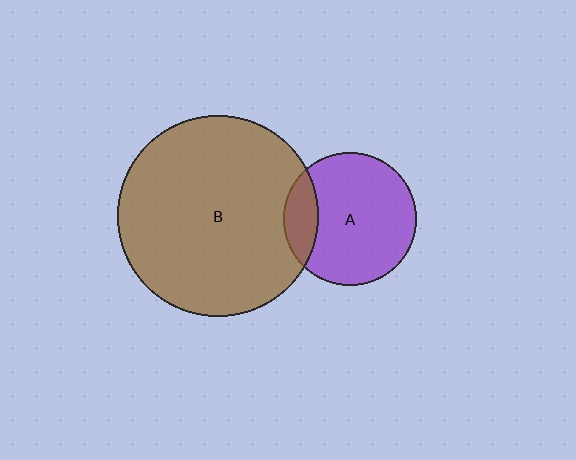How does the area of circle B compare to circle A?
Approximately 2.3 times.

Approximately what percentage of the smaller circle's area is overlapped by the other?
Approximately 15%.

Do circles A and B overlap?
Yes.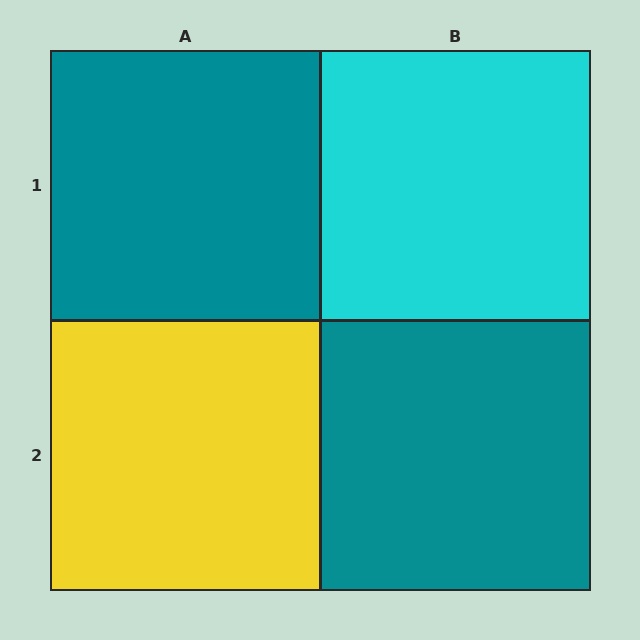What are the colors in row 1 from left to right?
Teal, cyan.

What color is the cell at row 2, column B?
Teal.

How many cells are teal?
2 cells are teal.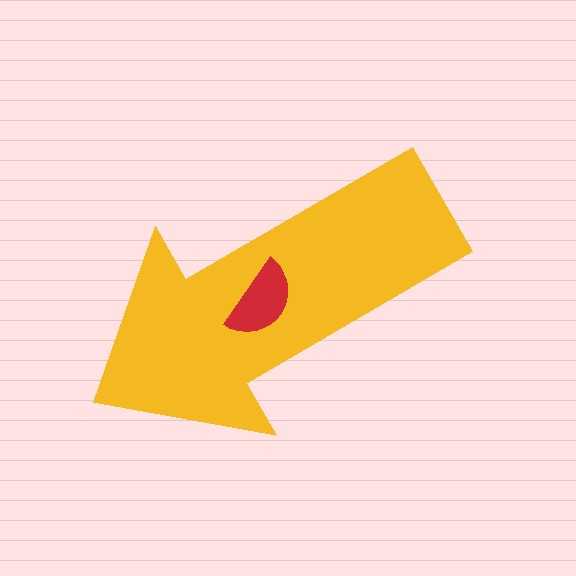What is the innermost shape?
The red semicircle.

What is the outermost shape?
The yellow arrow.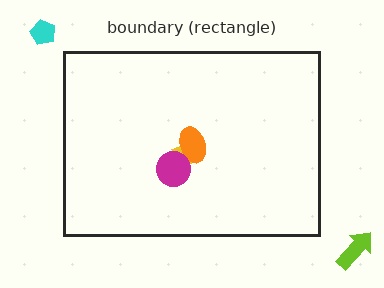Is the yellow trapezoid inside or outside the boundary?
Inside.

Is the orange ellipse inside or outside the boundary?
Inside.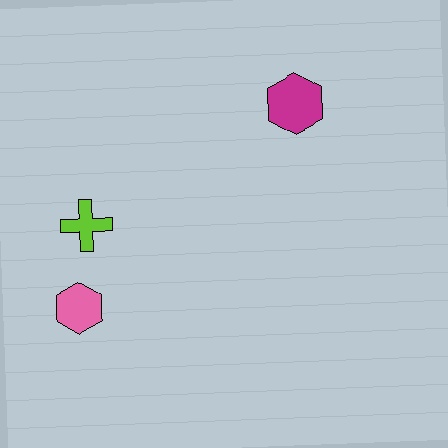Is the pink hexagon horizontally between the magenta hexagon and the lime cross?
No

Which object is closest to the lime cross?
The pink hexagon is closest to the lime cross.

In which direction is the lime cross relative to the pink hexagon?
The lime cross is above the pink hexagon.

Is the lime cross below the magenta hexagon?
Yes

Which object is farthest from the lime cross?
The magenta hexagon is farthest from the lime cross.